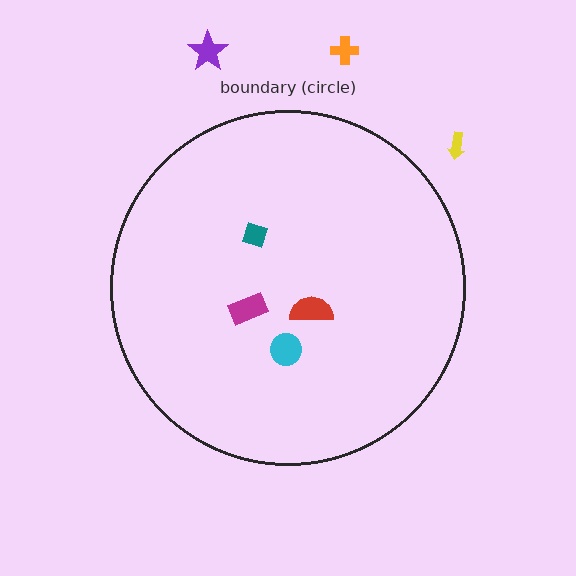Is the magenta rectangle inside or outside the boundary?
Inside.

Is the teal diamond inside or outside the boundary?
Inside.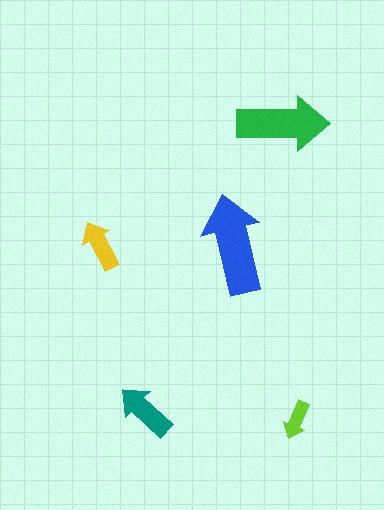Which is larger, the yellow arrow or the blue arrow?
The blue one.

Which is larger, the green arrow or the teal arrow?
The green one.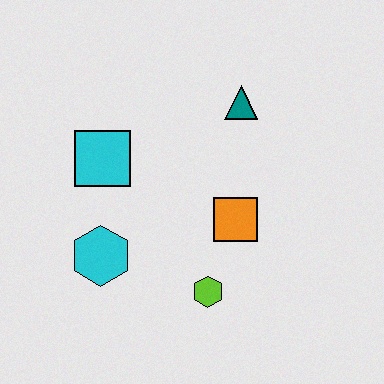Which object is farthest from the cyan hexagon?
The teal triangle is farthest from the cyan hexagon.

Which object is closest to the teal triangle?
The orange square is closest to the teal triangle.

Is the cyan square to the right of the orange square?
No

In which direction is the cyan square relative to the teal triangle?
The cyan square is to the left of the teal triangle.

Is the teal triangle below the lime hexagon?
No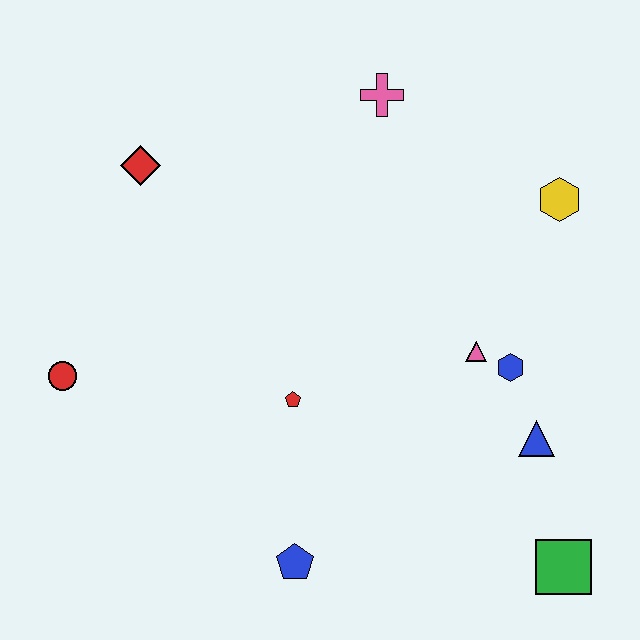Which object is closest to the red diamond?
The red circle is closest to the red diamond.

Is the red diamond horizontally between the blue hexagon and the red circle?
Yes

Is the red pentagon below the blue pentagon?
No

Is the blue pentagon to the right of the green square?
No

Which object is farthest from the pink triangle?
The red circle is farthest from the pink triangle.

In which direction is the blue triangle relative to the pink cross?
The blue triangle is below the pink cross.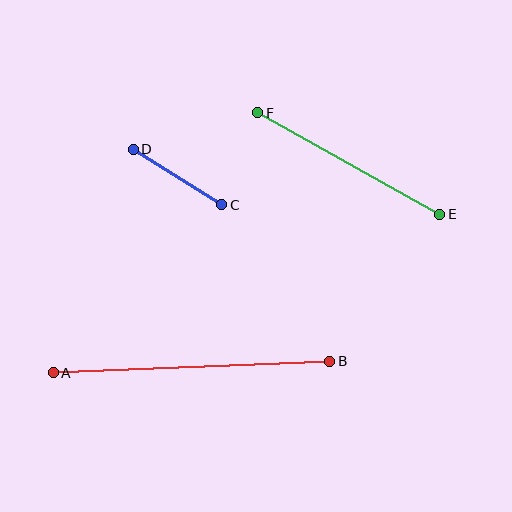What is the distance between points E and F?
The distance is approximately 208 pixels.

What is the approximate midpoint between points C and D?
The midpoint is at approximately (177, 177) pixels.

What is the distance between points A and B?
The distance is approximately 277 pixels.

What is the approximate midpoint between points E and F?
The midpoint is at approximately (349, 164) pixels.